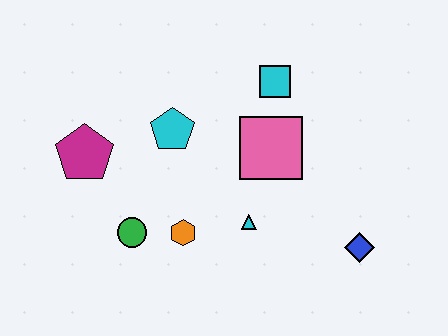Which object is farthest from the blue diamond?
The magenta pentagon is farthest from the blue diamond.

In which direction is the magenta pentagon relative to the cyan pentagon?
The magenta pentagon is to the left of the cyan pentagon.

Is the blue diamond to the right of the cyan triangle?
Yes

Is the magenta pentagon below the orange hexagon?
No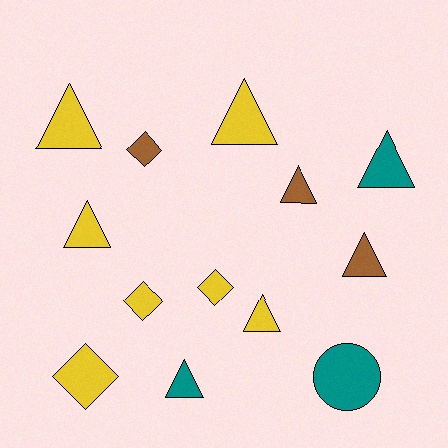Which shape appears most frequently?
Triangle, with 8 objects.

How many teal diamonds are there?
There are no teal diamonds.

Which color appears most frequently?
Yellow, with 7 objects.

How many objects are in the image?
There are 13 objects.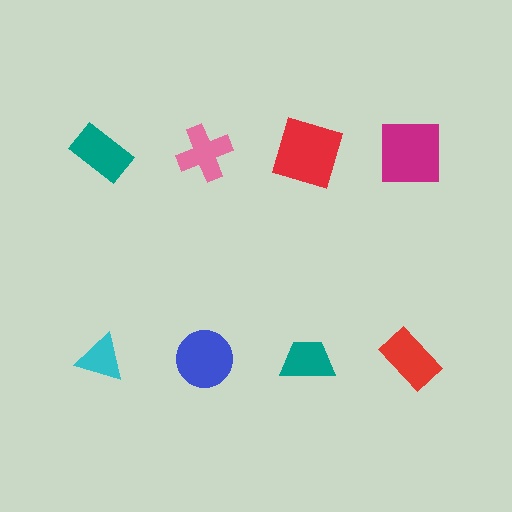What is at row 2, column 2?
A blue circle.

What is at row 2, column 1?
A cyan triangle.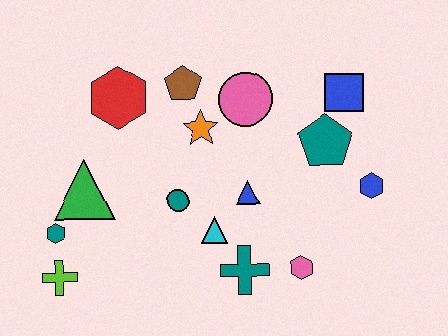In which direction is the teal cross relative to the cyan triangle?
The teal cross is below the cyan triangle.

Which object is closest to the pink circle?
The orange star is closest to the pink circle.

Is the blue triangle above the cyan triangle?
Yes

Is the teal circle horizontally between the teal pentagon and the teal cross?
No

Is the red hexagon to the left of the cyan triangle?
Yes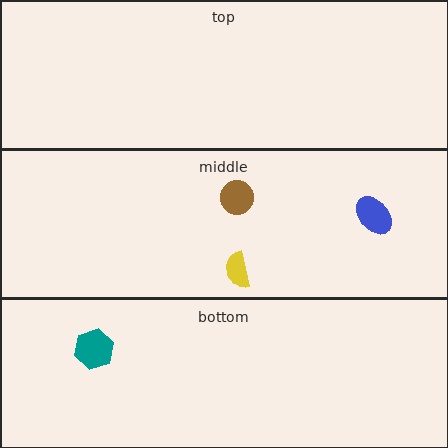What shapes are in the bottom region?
The teal hexagon.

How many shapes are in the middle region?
3.